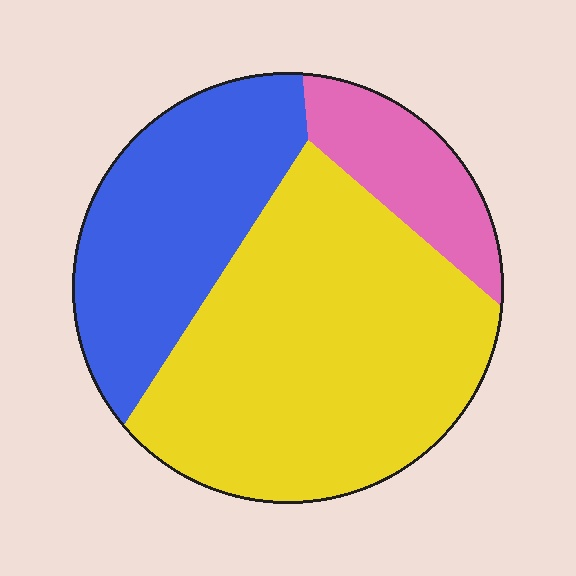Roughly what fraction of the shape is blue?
Blue covers about 30% of the shape.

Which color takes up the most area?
Yellow, at roughly 55%.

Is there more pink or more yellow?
Yellow.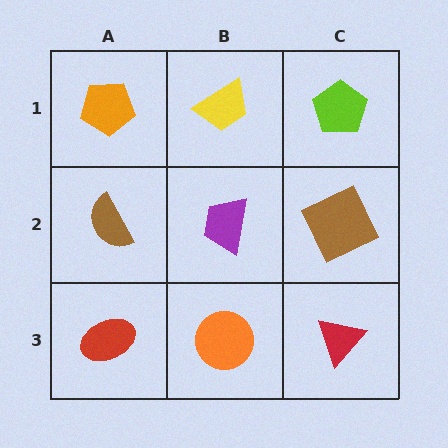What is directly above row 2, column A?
An orange pentagon.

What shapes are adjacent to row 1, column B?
A purple trapezoid (row 2, column B), an orange pentagon (row 1, column A), a lime pentagon (row 1, column C).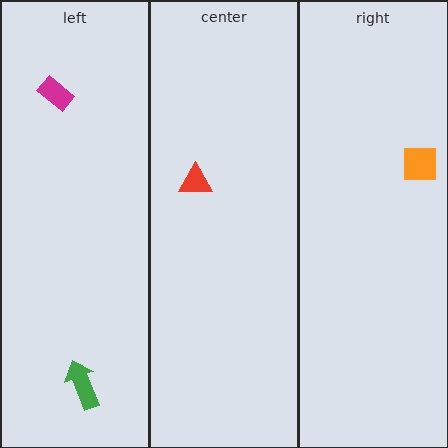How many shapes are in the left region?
2.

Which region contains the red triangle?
The center region.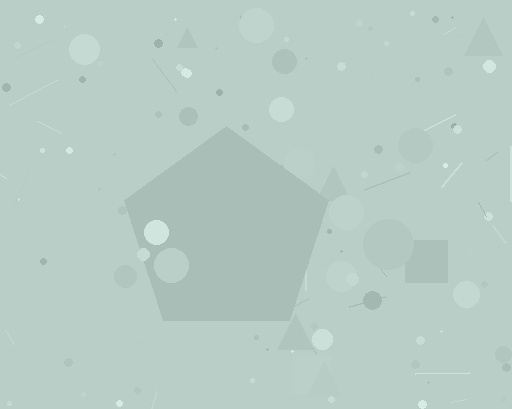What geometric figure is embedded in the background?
A pentagon is embedded in the background.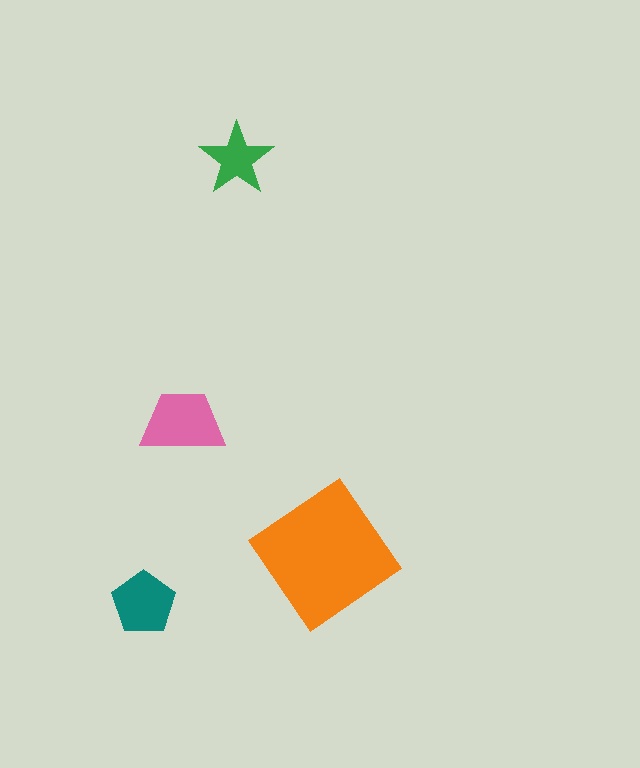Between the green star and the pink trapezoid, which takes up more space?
The pink trapezoid.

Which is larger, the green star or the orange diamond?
The orange diamond.